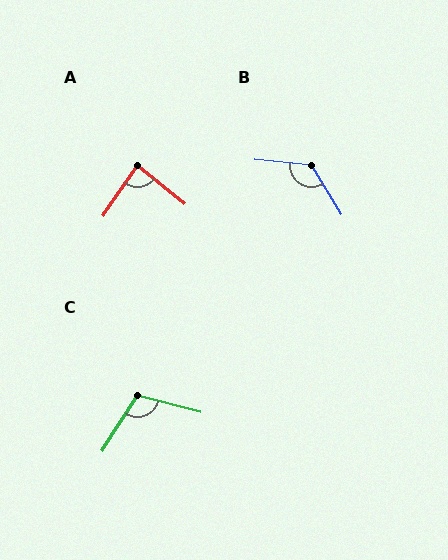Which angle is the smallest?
A, at approximately 86 degrees.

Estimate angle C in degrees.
Approximately 108 degrees.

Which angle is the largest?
B, at approximately 127 degrees.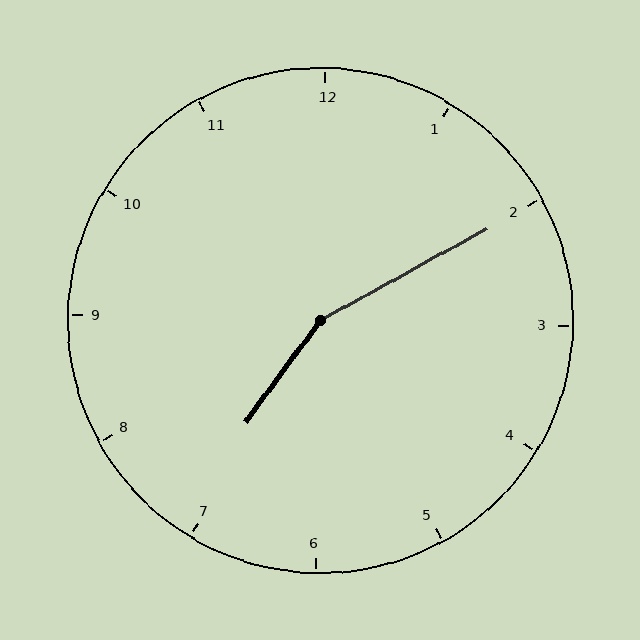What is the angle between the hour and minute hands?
Approximately 155 degrees.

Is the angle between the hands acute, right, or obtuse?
It is obtuse.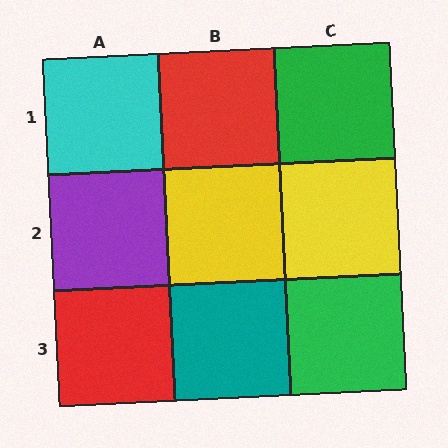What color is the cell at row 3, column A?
Red.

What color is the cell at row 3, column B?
Teal.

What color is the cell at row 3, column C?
Green.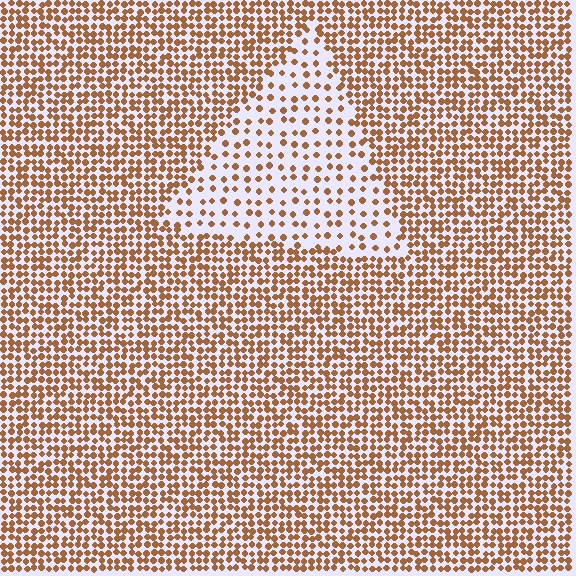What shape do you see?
I see a triangle.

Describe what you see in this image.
The image contains small brown elements arranged at two different densities. A triangle-shaped region is visible where the elements are less densely packed than the surrounding area.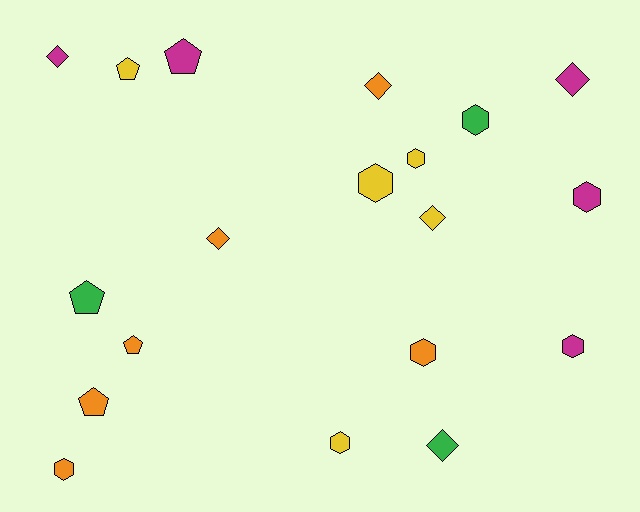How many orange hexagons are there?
There are 2 orange hexagons.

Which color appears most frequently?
Orange, with 6 objects.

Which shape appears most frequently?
Hexagon, with 8 objects.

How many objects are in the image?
There are 19 objects.